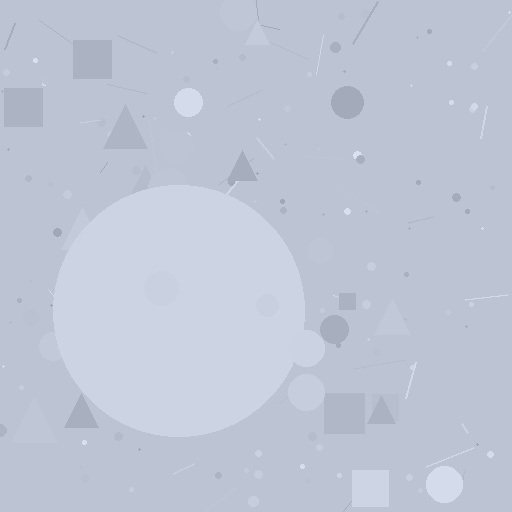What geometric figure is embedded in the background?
A circle is embedded in the background.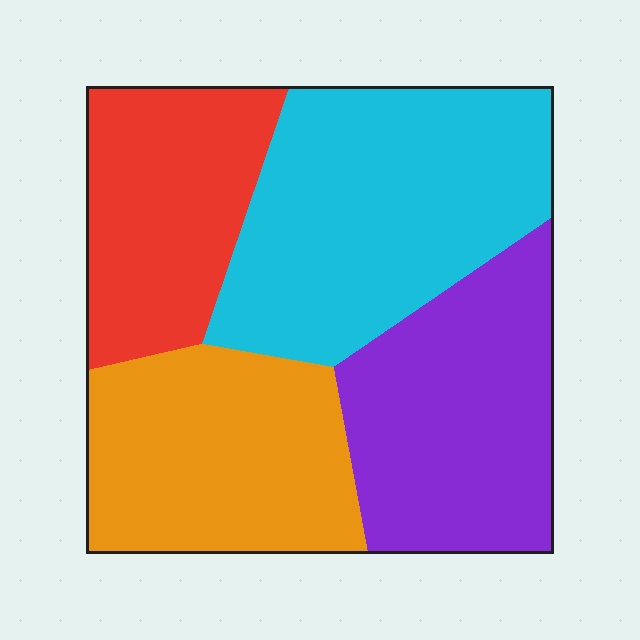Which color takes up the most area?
Cyan, at roughly 30%.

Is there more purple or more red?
Purple.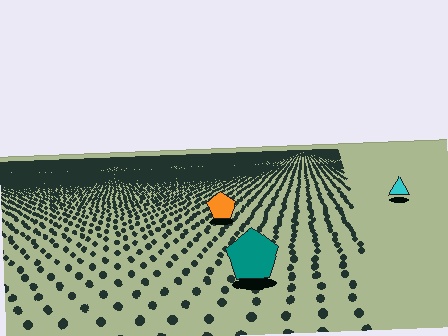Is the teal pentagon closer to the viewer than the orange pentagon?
Yes. The teal pentagon is closer — you can tell from the texture gradient: the ground texture is coarser near it.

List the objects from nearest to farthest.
From nearest to farthest: the teal pentagon, the orange pentagon, the cyan triangle.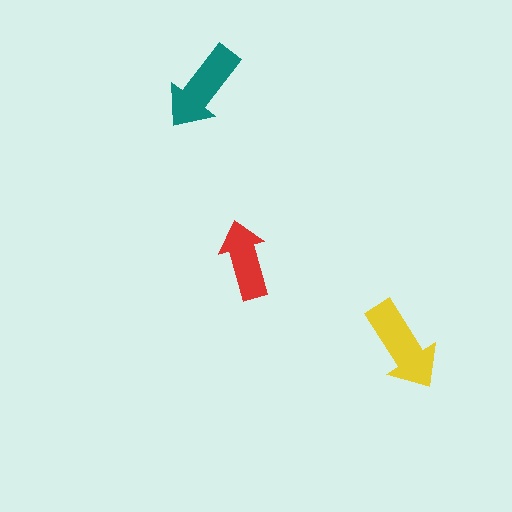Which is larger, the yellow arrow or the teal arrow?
The yellow one.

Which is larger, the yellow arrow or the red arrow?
The yellow one.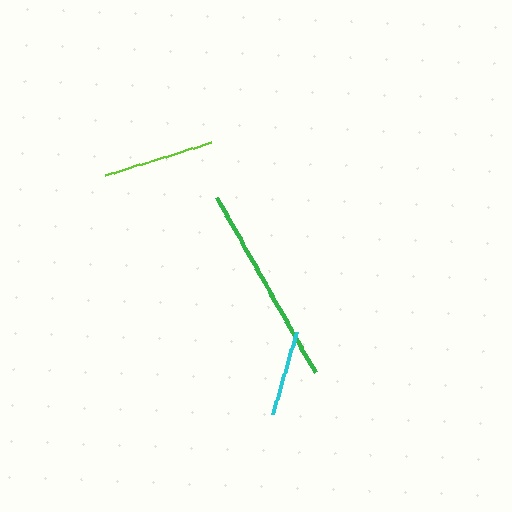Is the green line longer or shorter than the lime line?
The green line is longer than the lime line.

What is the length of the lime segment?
The lime segment is approximately 111 pixels long.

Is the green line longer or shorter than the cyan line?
The green line is longer than the cyan line.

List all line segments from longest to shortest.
From longest to shortest: green, lime, cyan.